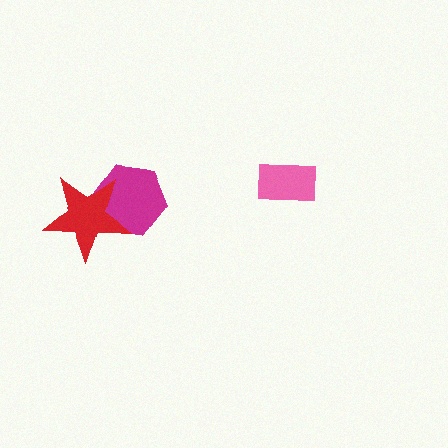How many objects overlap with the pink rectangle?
0 objects overlap with the pink rectangle.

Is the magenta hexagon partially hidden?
Yes, it is partially covered by another shape.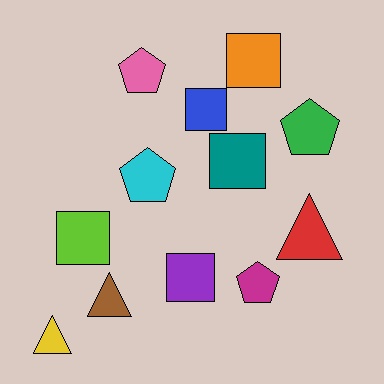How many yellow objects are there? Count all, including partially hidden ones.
There is 1 yellow object.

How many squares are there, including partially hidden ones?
There are 5 squares.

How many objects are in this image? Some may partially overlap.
There are 12 objects.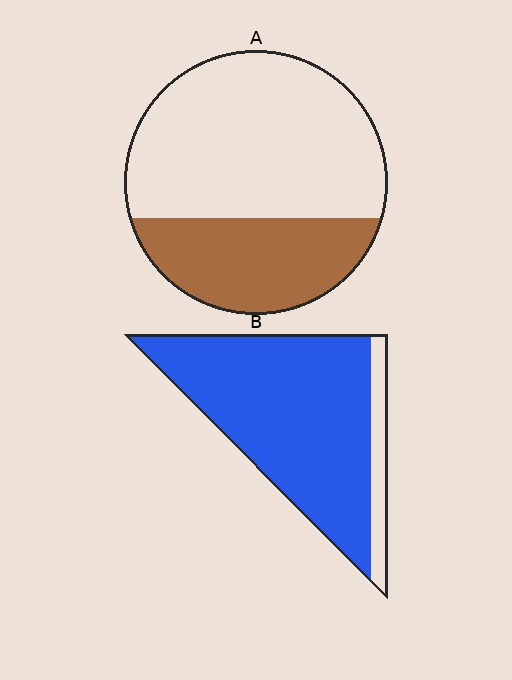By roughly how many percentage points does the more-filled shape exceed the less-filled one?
By roughly 55 percentage points (B over A).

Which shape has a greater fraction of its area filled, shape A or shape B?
Shape B.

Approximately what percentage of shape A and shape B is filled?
A is approximately 35% and B is approximately 90%.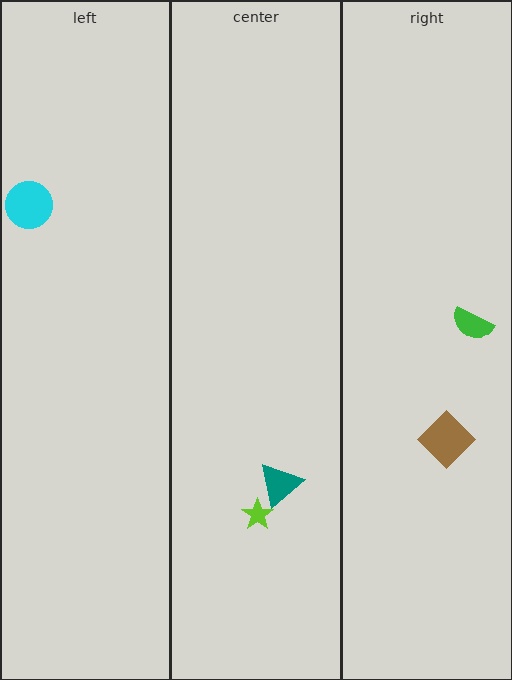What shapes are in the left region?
The cyan circle.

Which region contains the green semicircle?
The right region.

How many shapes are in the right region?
2.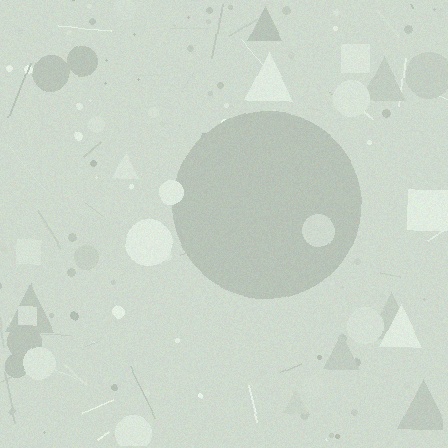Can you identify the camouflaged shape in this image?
The camouflaged shape is a circle.